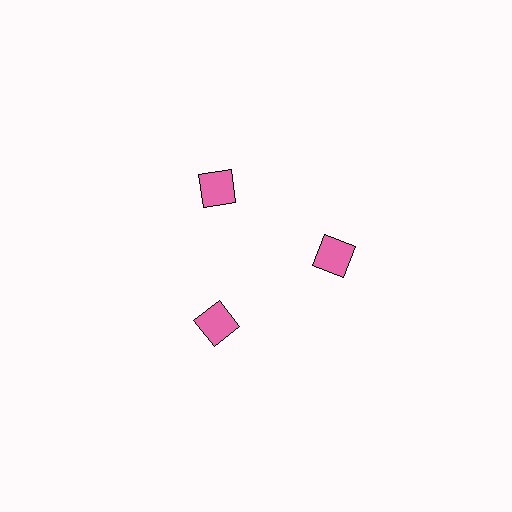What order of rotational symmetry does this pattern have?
This pattern has 3-fold rotational symmetry.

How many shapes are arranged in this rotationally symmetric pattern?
There are 3 shapes, arranged in 3 groups of 1.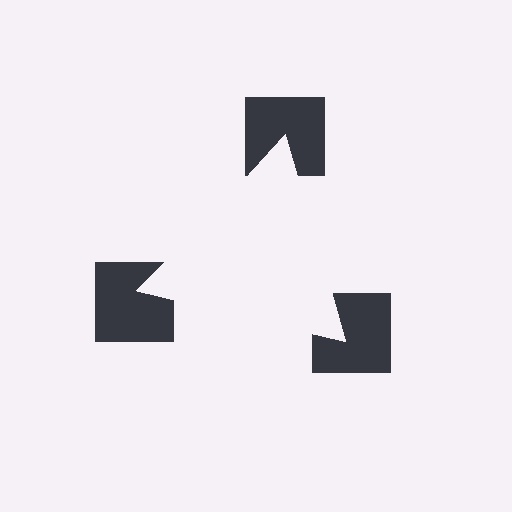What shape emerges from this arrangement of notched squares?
An illusory triangle — its edges are inferred from the aligned wedge cuts in the notched squares, not physically drawn.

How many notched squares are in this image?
There are 3 — one at each vertex of the illusory triangle.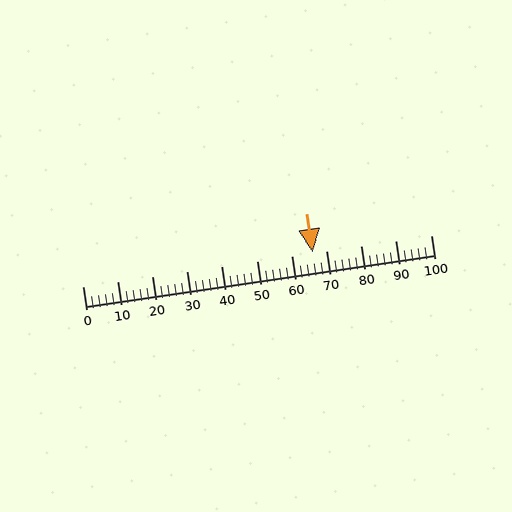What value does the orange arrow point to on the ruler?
The orange arrow points to approximately 66.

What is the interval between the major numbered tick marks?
The major tick marks are spaced 10 units apart.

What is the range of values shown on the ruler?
The ruler shows values from 0 to 100.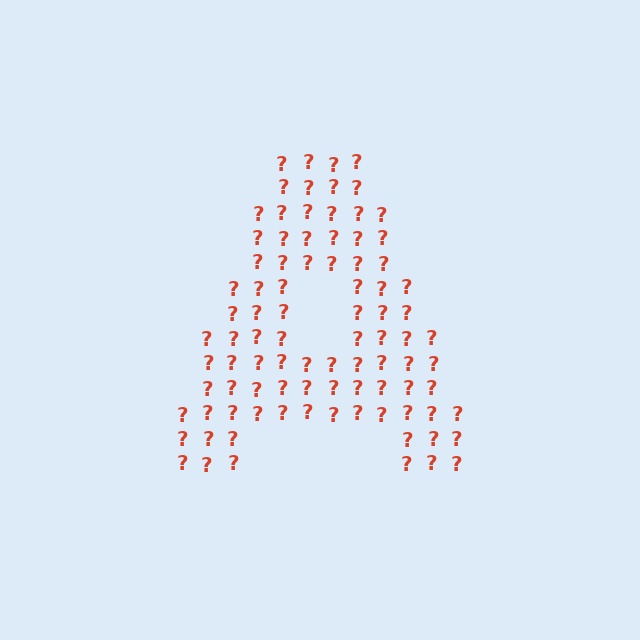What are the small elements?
The small elements are question marks.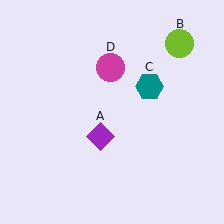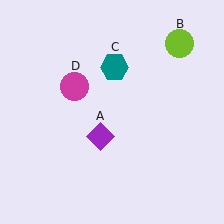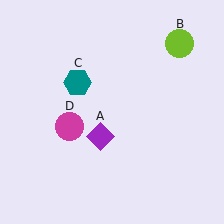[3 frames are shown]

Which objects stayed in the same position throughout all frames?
Purple diamond (object A) and lime circle (object B) remained stationary.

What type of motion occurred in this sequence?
The teal hexagon (object C), magenta circle (object D) rotated counterclockwise around the center of the scene.